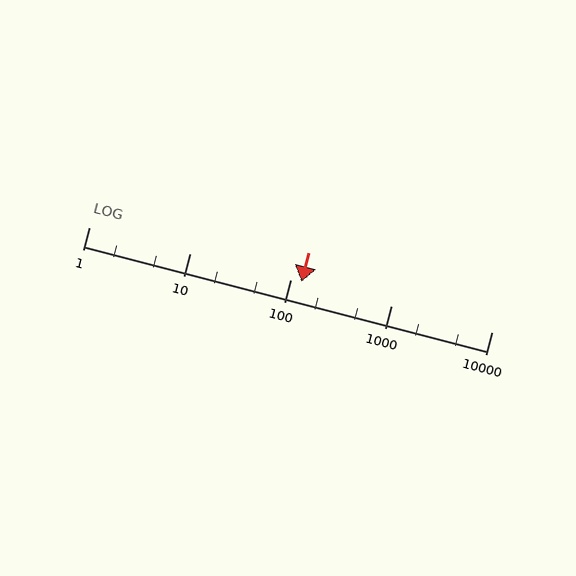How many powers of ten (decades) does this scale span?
The scale spans 4 decades, from 1 to 10000.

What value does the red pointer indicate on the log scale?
The pointer indicates approximately 130.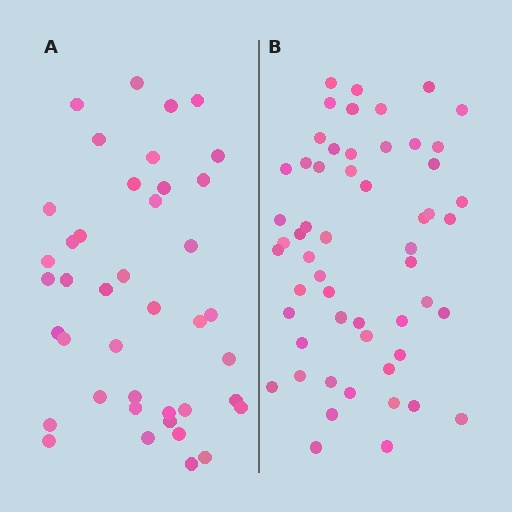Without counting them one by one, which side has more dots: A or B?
Region B (the right region) has more dots.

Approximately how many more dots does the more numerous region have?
Region B has approximately 15 more dots than region A.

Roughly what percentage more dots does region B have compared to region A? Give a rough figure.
About 35% more.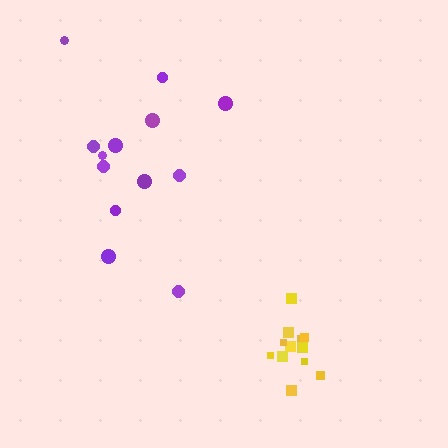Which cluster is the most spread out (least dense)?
Purple.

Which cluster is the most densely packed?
Yellow.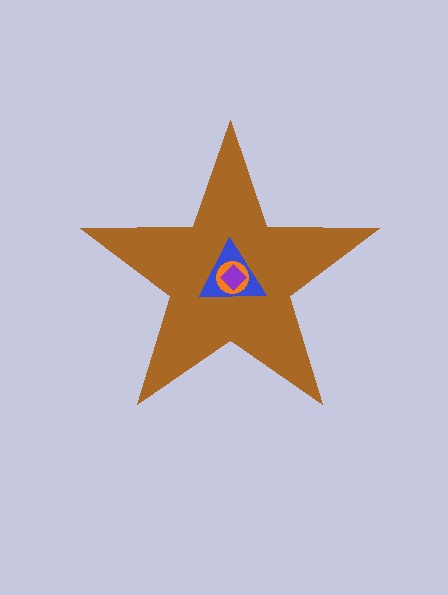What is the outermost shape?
The brown star.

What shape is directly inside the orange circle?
The purple diamond.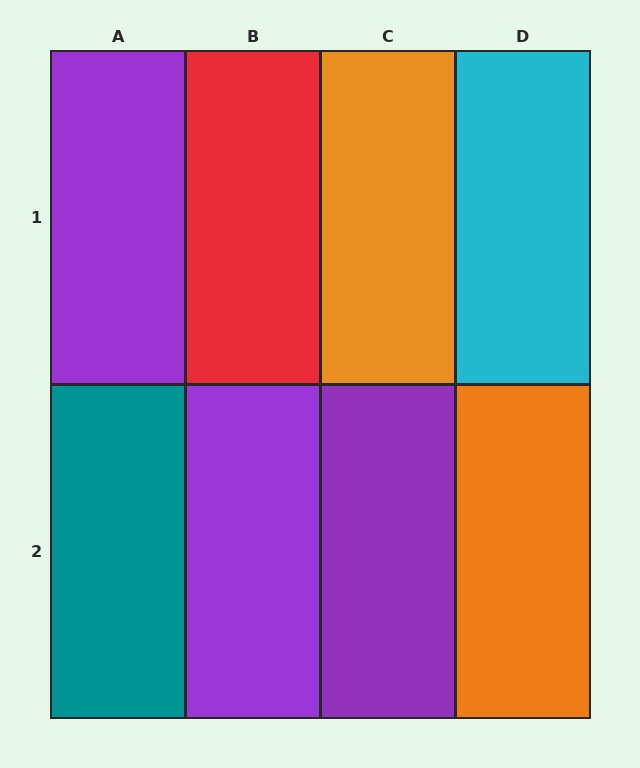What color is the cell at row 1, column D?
Cyan.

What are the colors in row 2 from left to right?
Teal, purple, purple, orange.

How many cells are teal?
1 cell is teal.